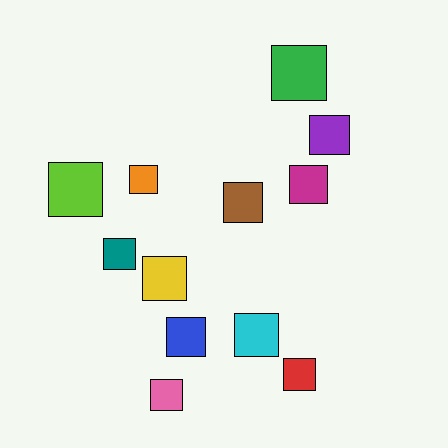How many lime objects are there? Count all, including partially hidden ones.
There is 1 lime object.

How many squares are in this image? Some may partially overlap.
There are 12 squares.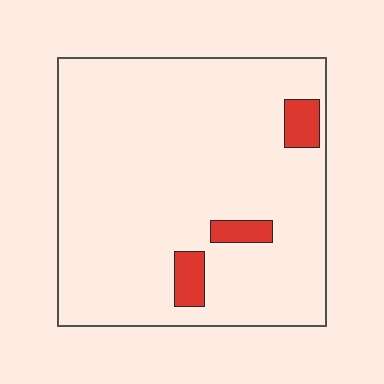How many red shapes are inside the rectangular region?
3.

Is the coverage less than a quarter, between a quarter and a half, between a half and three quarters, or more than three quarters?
Less than a quarter.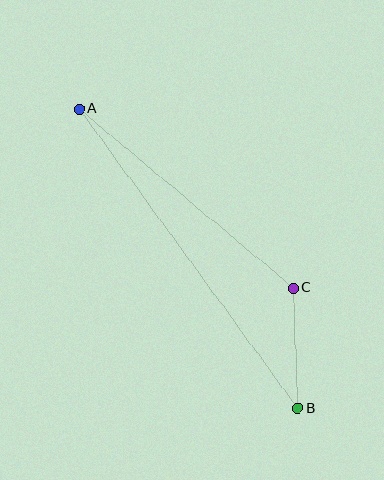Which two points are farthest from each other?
Points A and B are farthest from each other.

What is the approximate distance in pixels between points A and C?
The distance between A and C is approximately 279 pixels.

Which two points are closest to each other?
Points B and C are closest to each other.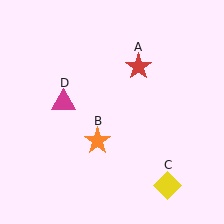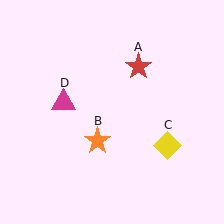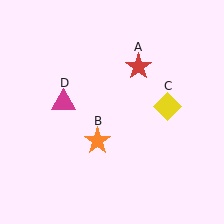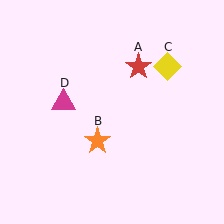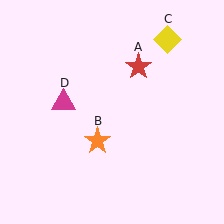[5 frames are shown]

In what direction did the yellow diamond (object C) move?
The yellow diamond (object C) moved up.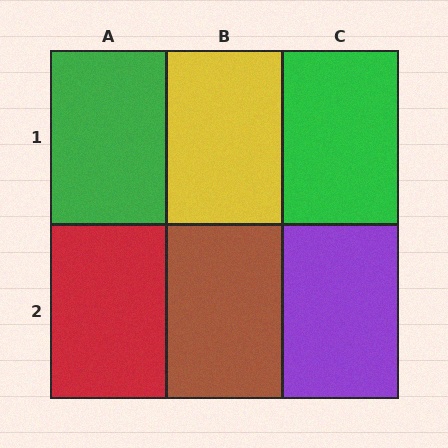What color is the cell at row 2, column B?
Brown.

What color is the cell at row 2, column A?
Red.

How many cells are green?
2 cells are green.